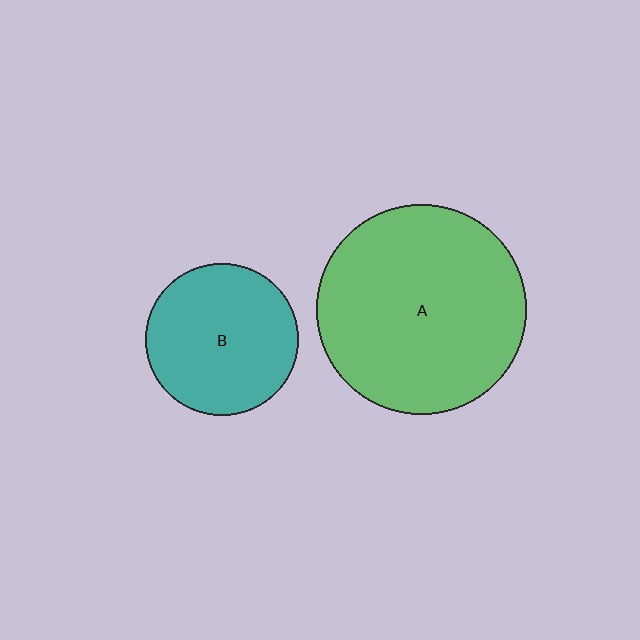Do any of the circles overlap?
No, none of the circles overlap.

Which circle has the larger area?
Circle A (green).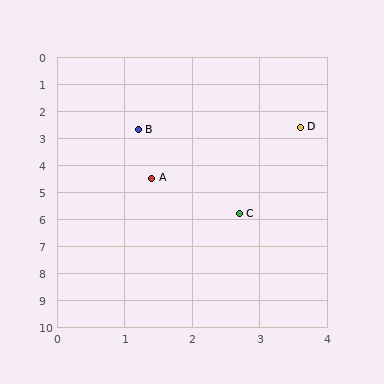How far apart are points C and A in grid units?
Points C and A are about 1.8 grid units apart.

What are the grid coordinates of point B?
Point B is at approximately (1.2, 2.7).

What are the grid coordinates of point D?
Point D is at approximately (3.6, 2.6).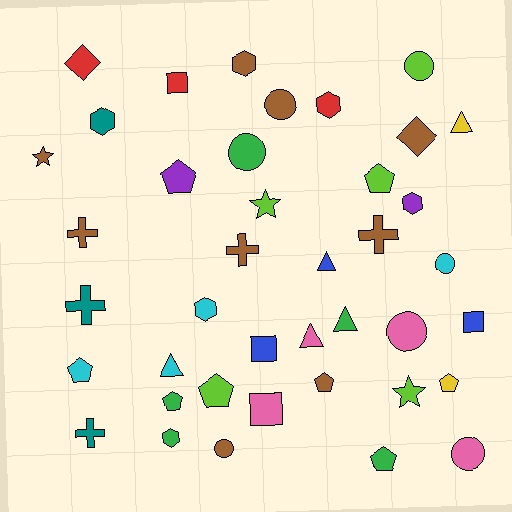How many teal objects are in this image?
There are 3 teal objects.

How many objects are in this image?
There are 40 objects.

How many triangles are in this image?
There are 5 triangles.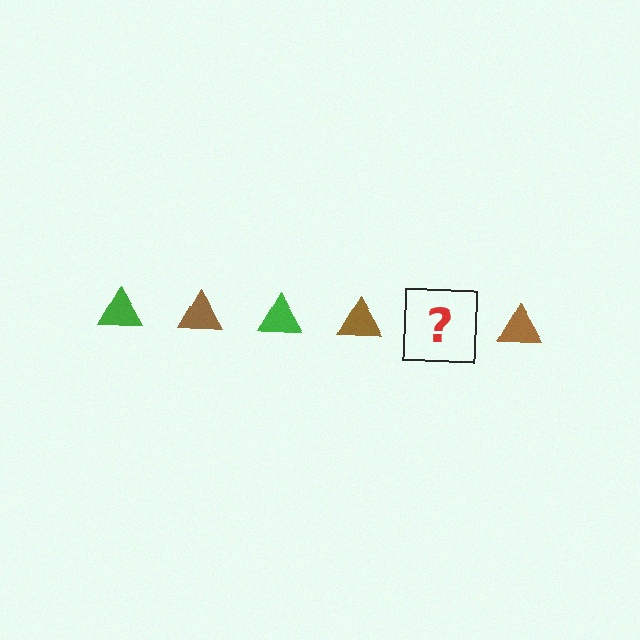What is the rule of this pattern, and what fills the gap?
The rule is that the pattern cycles through green, brown triangles. The gap should be filled with a green triangle.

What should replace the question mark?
The question mark should be replaced with a green triangle.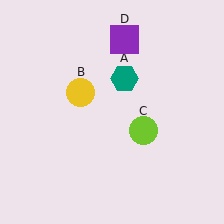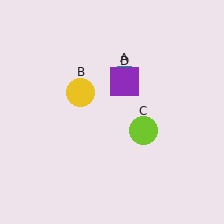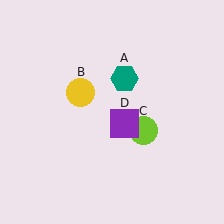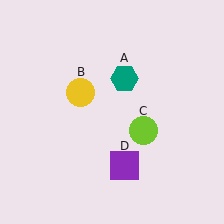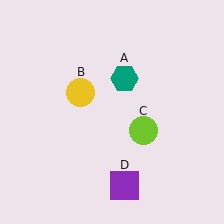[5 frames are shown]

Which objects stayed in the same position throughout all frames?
Teal hexagon (object A) and yellow circle (object B) and lime circle (object C) remained stationary.